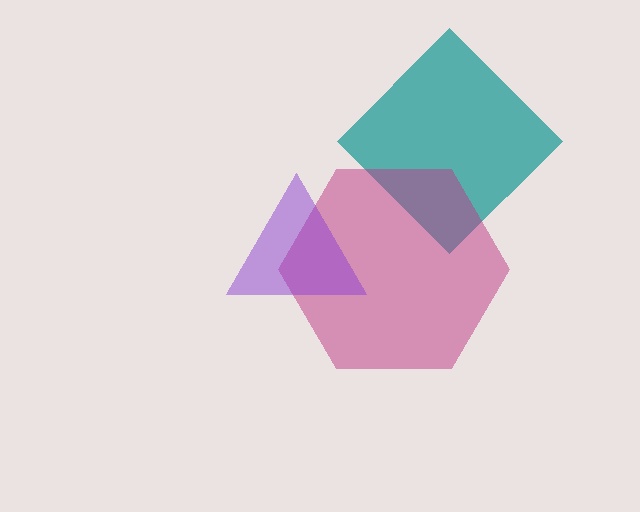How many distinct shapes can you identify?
There are 3 distinct shapes: a teal diamond, a magenta hexagon, a purple triangle.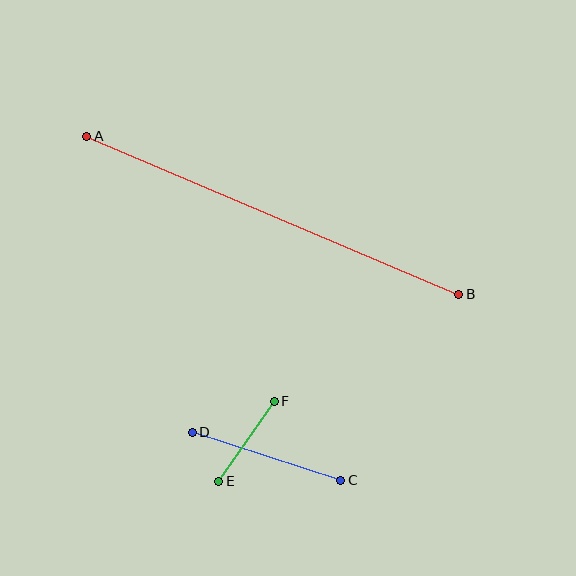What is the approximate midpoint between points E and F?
The midpoint is at approximately (247, 441) pixels.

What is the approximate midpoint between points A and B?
The midpoint is at approximately (273, 215) pixels.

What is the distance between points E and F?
The distance is approximately 98 pixels.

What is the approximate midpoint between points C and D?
The midpoint is at approximately (267, 456) pixels.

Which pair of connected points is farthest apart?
Points A and B are farthest apart.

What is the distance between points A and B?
The distance is approximately 404 pixels.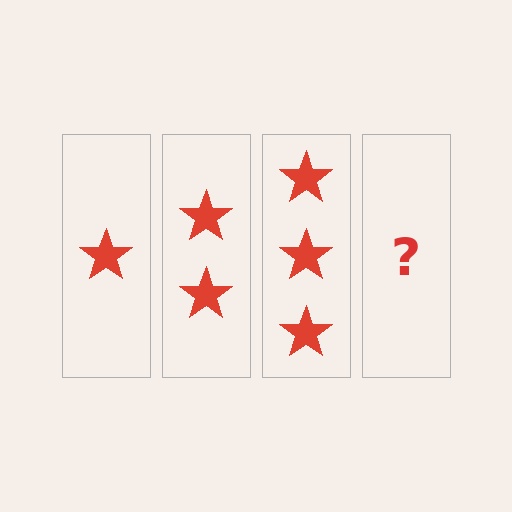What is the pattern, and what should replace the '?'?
The pattern is that each step adds one more star. The '?' should be 4 stars.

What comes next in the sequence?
The next element should be 4 stars.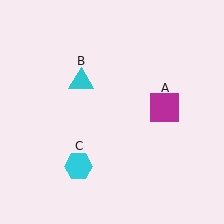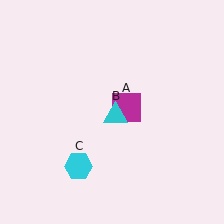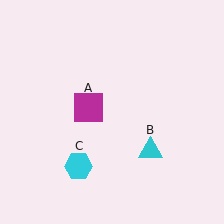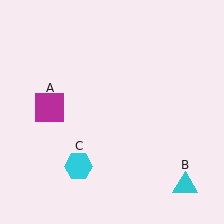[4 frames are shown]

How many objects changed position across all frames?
2 objects changed position: magenta square (object A), cyan triangle (object B).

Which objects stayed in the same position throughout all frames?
Cyan hexagon (object C) remained stationary.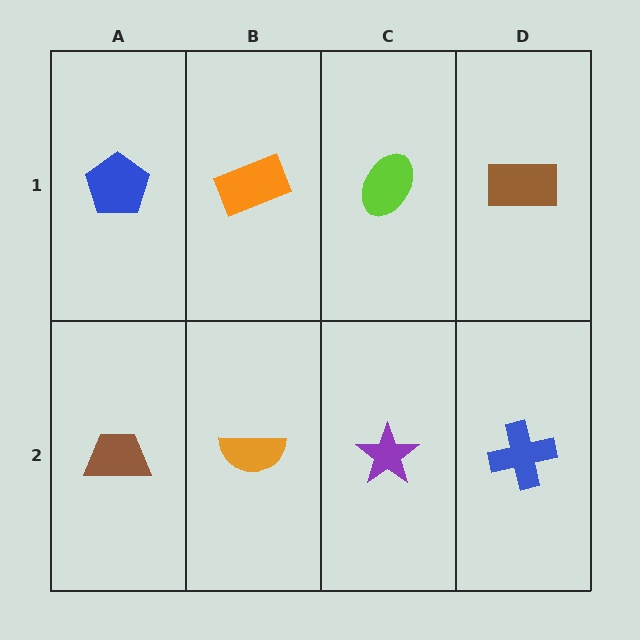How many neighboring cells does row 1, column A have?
2.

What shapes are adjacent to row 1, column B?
An orange semicircle (row 2, column B), a blue pentagon (row 1, column A), a lime ellipse (row 1, column C).